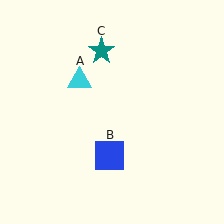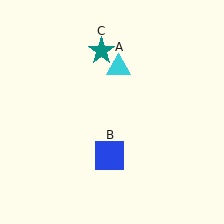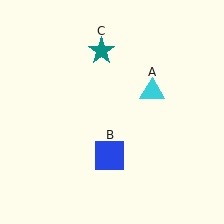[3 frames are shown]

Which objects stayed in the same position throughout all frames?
Blue square (object B) and teal star (object C) remained stationary.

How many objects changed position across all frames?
1 object changed position: cyan triangle (object A).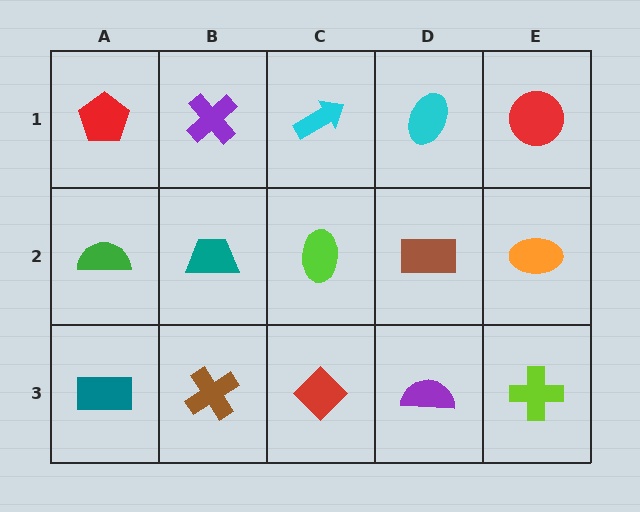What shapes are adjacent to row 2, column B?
A purple cross (row 1, column B), a brown cross (row 3, column B), a green semicircle (row 2, column A), a lime ellipse (row 2, column C).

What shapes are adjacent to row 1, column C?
A lime ellipse (row 2, column C), a purple cross (row 1, column B), a cyan ellipse (row 1, column D).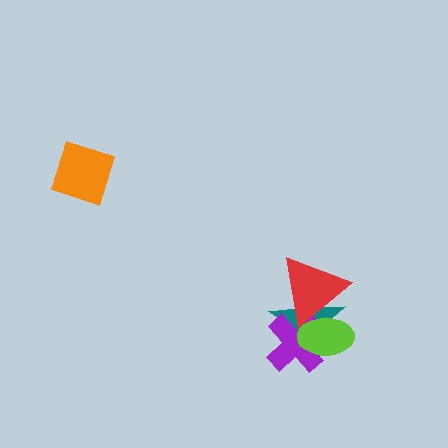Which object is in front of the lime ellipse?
The red triangle is in front of the lime ellipse.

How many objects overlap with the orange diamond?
0 objects overlap with the orange diamond.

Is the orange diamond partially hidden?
No, no other shape covers it.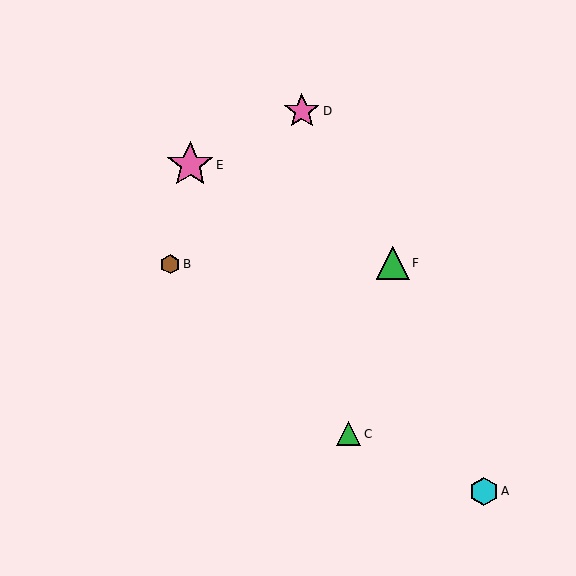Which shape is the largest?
The pink star (labeled E) is the largest.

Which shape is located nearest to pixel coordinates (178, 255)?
The brown hexagon (labeled B) at (170, 264) is nearest to that location.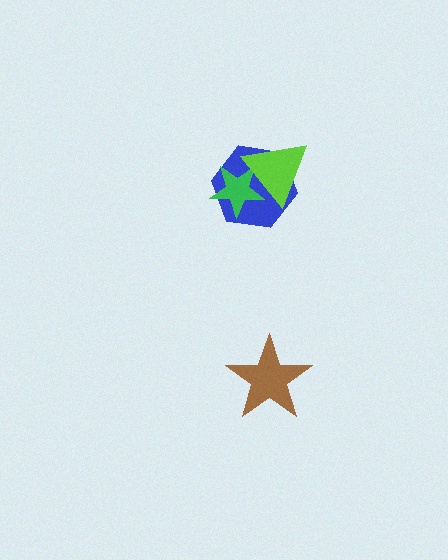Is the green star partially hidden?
Yes, it is partially covered by another shape.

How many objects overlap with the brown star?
0 objects overlap with the brown star.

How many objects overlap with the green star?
2 objects overlap with the green star.